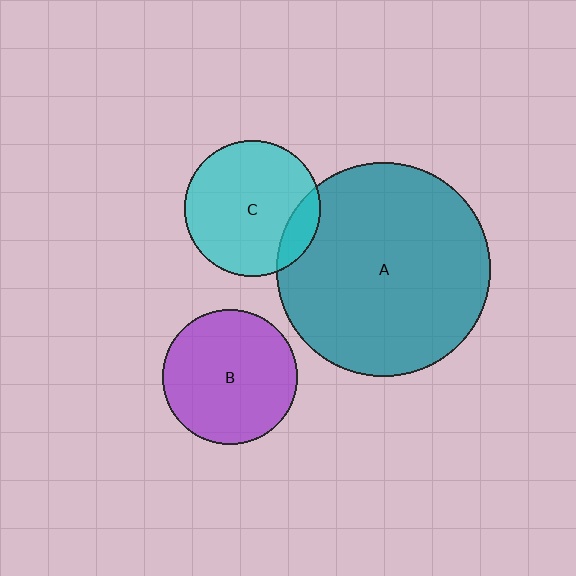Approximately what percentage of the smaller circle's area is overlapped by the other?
Approximately 15%.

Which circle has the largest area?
Circle A (teal).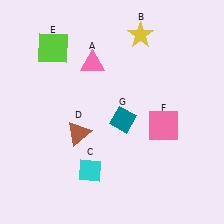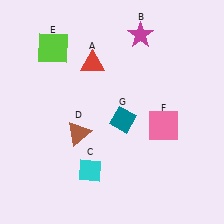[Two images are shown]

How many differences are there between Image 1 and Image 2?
There are 2 differences between the two images.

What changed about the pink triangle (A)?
In Image 1, A is pink. In Image 2, it changed to red.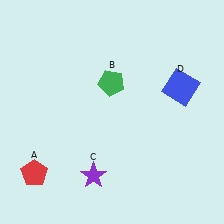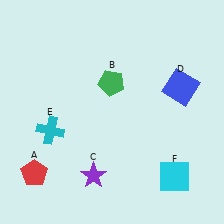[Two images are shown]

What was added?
A cyan cross (E), a cyan square (F) were added in Image 2.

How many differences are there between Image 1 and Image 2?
There are 2 differences between the two images.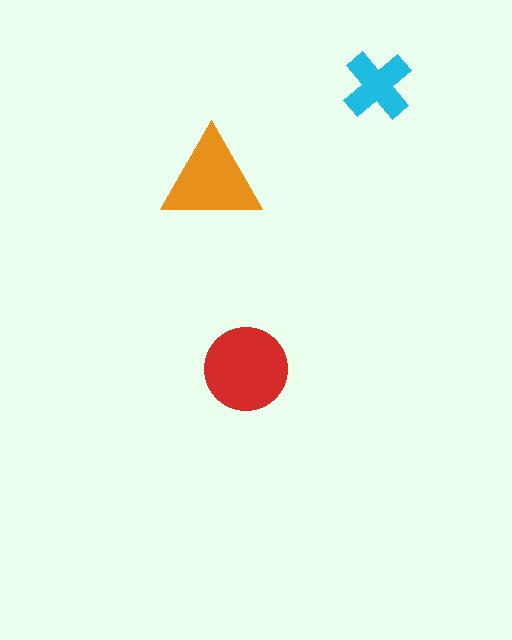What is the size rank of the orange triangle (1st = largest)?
2nd.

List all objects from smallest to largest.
The cyan cross, the orange triangle, the red circle.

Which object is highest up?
The cyan cross is topmost.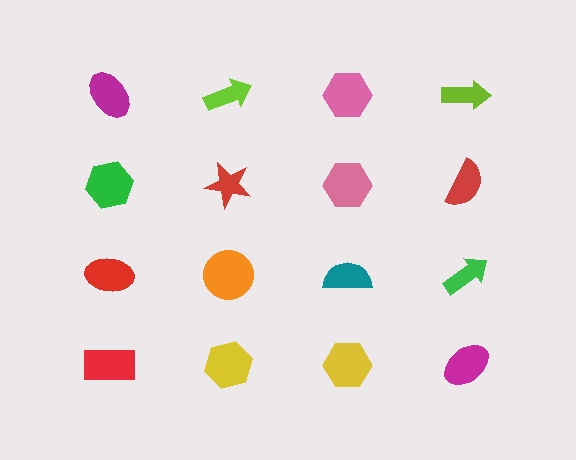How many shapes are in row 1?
4 shapes.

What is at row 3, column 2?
An orange circle.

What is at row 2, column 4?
A red semicircle.